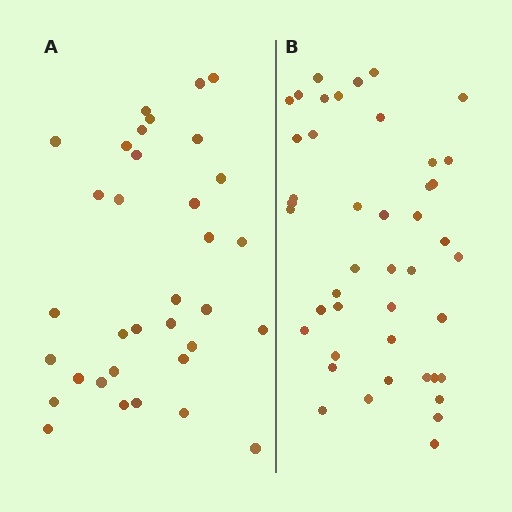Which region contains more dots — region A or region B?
Region B (the right region) has more dots.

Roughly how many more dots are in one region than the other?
Region B has roughly 10 or so more dots than region A.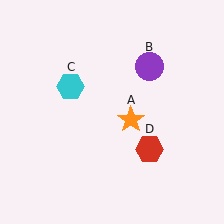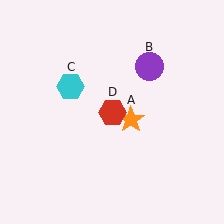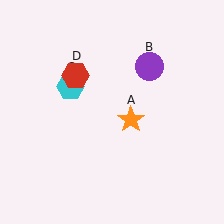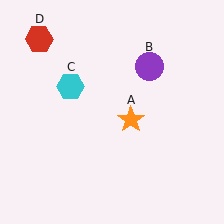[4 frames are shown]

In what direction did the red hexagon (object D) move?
The red hexagon (object D) moved up and to the left.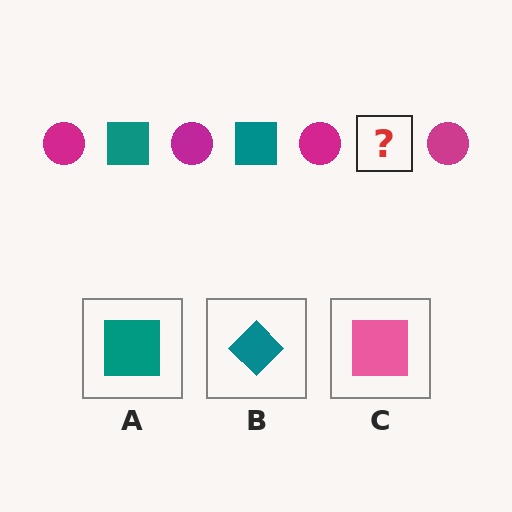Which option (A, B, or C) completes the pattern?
A.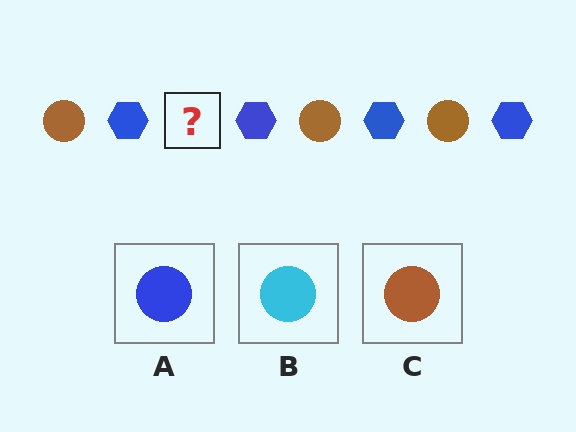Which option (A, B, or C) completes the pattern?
C.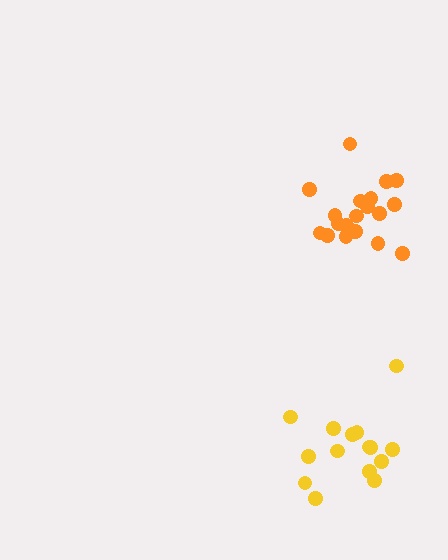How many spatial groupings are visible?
There are 2 spatial groupings.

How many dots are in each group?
Group 1: 19 dots, Group 2: 15 dots (34 total).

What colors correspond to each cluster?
The clusters are colored: orange, yellow.